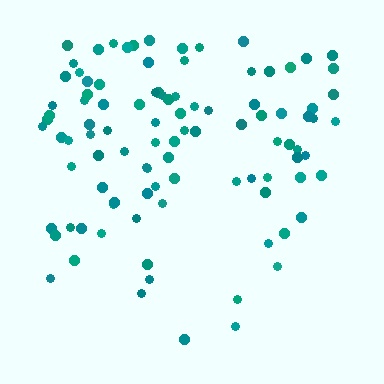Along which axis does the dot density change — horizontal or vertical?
Vertical.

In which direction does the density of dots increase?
From bottom to top, with the top side densest.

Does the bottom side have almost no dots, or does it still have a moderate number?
Still a moderate number, just noticeably fewer than the top.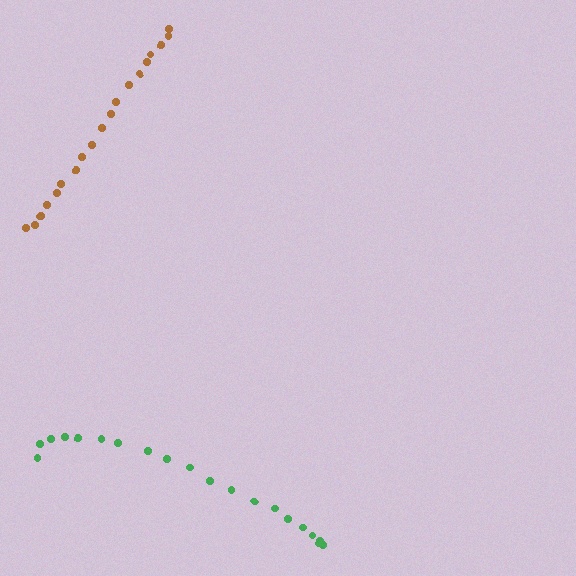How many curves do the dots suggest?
There are 2 distinct paths.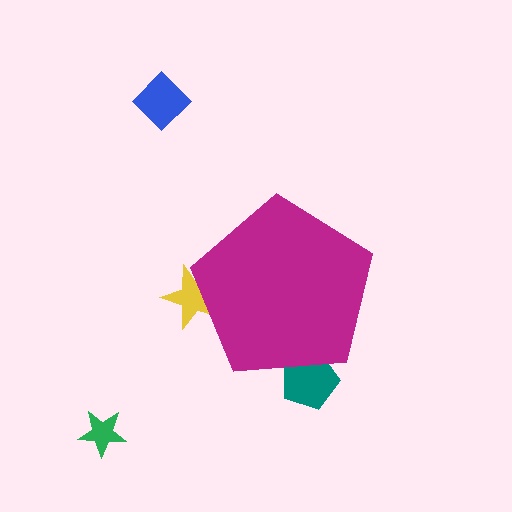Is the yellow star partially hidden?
Yes, the yellow star is partially hidden behind the magenta pentagon.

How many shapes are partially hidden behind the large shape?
2 shapes are partially hidden.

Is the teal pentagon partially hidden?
Yes, the teal pentagon is partially hidden behind the magenta pentagon.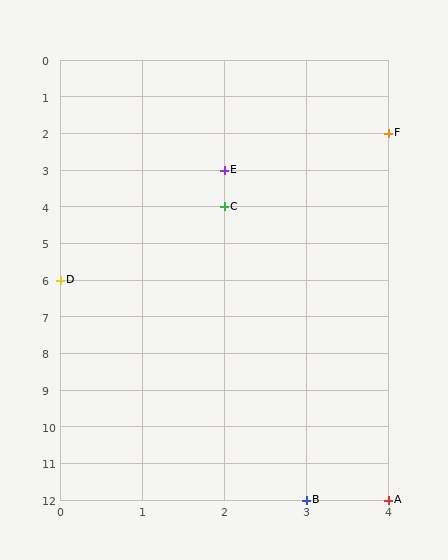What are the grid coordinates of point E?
Point E is at grid coordinates (2, 3).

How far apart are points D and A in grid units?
Points D and A are 4 columns and 6 rows apart (about 7.2 grid units diagonally).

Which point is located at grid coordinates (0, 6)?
Point D is at (0, 6).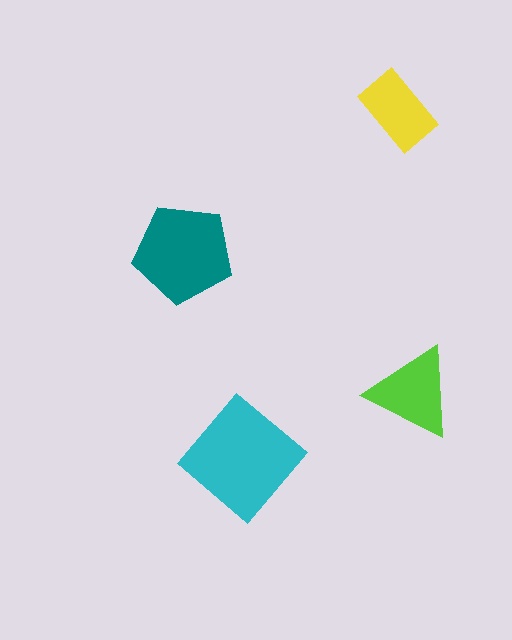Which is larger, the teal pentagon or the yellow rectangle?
The teal pentagon.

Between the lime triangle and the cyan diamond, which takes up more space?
The cyan diamond.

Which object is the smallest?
The yellow rectangle.